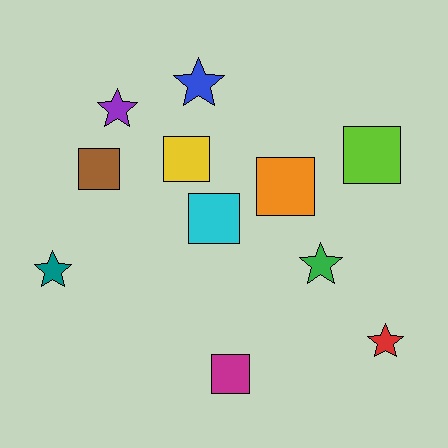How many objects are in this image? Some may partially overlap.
There are 11 objects.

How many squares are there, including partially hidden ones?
There are 6 squares.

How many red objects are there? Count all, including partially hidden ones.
There is 1 red object.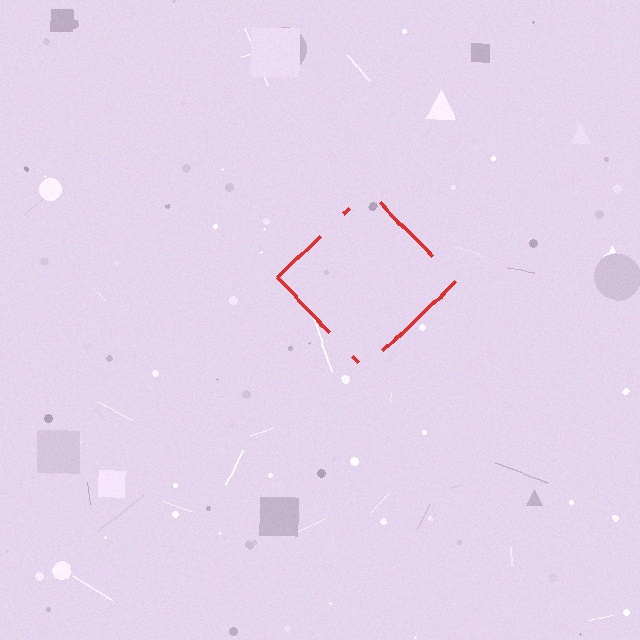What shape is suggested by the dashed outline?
The dashed outline suggests a diamond.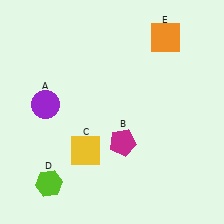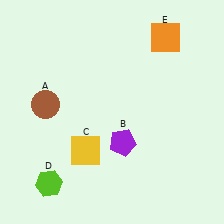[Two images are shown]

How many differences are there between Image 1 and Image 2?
There are 2 differences between the two images.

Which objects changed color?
A changed from purple to brown. B changed from magenta to purple.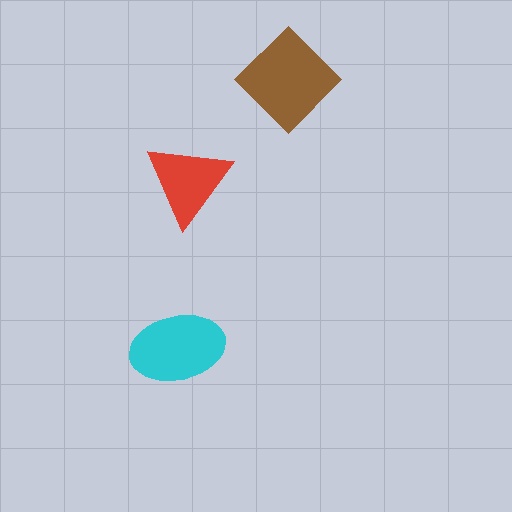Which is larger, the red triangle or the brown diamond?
The brown diamond.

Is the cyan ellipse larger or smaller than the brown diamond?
Smaller.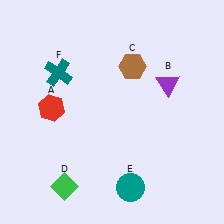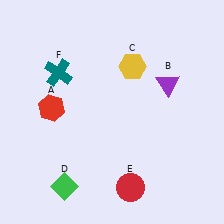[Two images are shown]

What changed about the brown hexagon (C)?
In Image 1, C is brown. In Image 2, it changed to yellow.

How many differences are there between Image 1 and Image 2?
There are 2 differences between the two images.